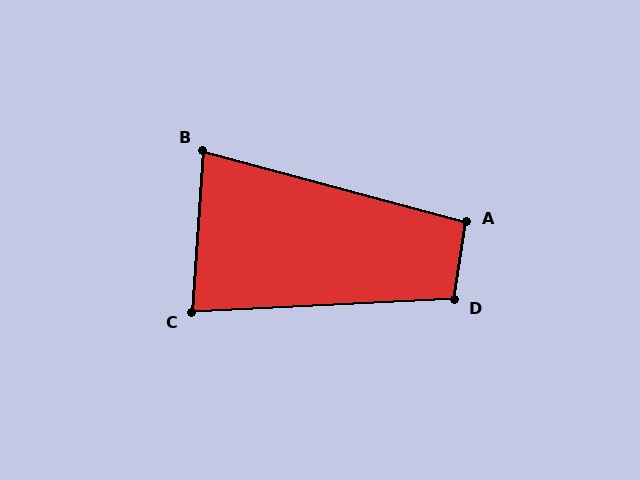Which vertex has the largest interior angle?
D, at approximately 101 degrees.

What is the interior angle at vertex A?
Approximately 97 degrees (obtuse).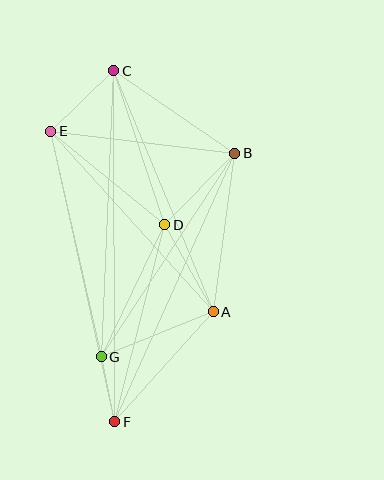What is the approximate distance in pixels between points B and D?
The distance between B and D is approximately 100 pixels.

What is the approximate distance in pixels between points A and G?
The distance between A and G is approximately 121 pixels.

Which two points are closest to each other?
Points F and G are closest to each other.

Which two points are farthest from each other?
Points C and F are farthest from each other.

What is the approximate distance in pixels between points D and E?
The distance between D and E is approximately 147 pixels.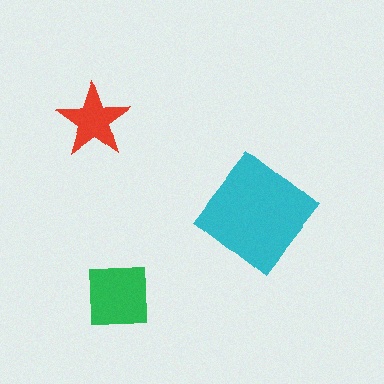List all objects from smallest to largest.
The red star, the green square, the cyan diamond.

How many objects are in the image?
There are 3 objects in the image.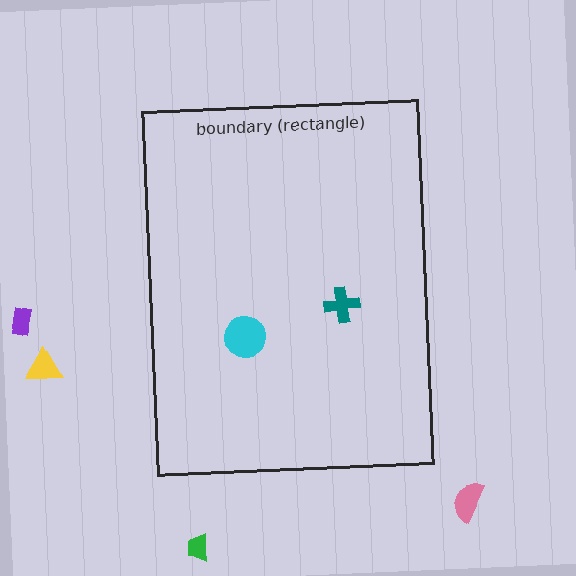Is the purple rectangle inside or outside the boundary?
Outside.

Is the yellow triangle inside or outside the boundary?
Outside.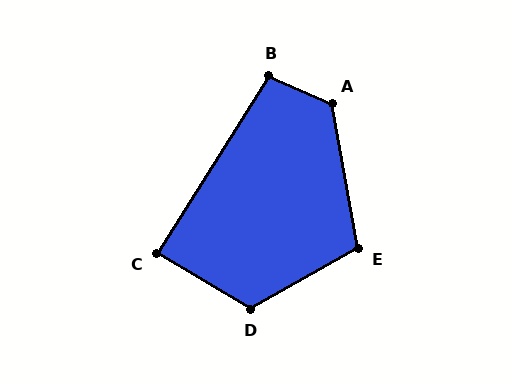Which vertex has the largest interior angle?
A, at approximately 124 degrees.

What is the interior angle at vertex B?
Approximately 99 degrees (obtuse).